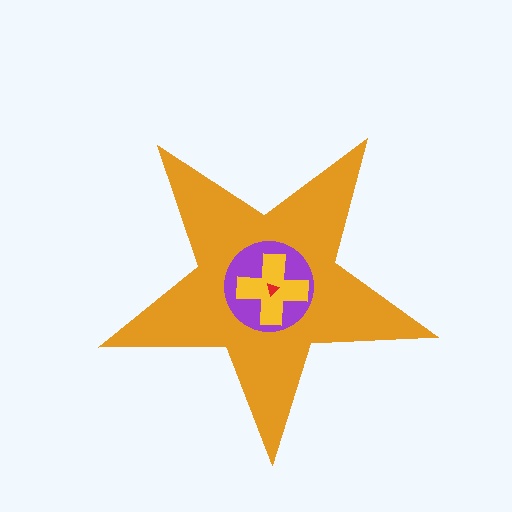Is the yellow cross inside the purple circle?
Yes.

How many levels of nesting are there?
4.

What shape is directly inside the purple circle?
The yellow cross.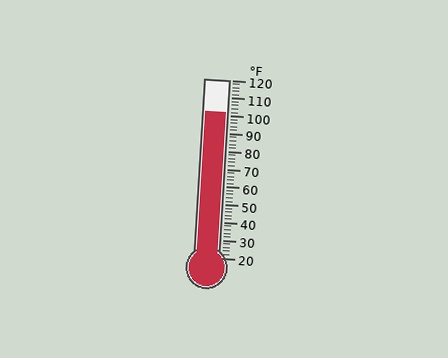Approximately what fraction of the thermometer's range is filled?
The thermometer is filled to approximately 80% of its range.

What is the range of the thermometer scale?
The thermometer scale ranges from 20°F to 120°F.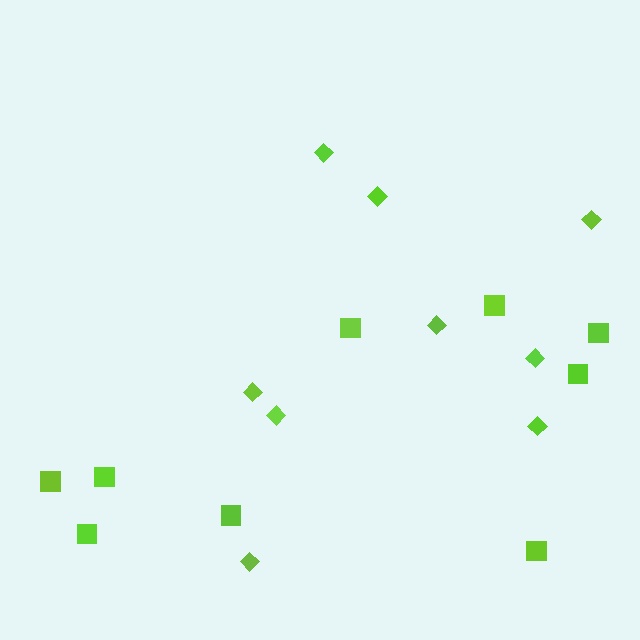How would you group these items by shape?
There are 2 groups: one group of diamonds (9) and one group of squares (9).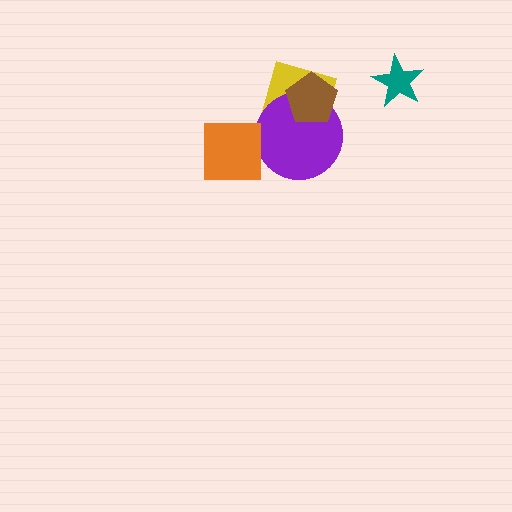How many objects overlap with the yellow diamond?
2 objects overlap with the yellow diamond.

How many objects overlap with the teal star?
0 objects overlap with the teal star.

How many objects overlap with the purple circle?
2 objects overlap with the purple circle.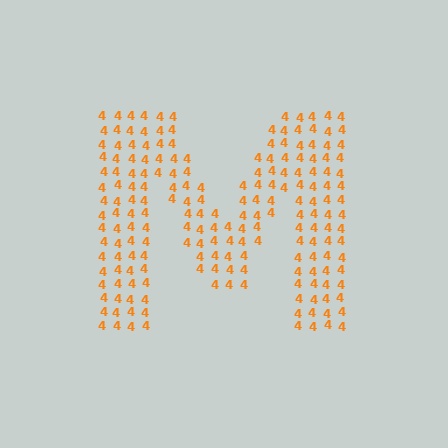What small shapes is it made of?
It is made of small digit 4's.